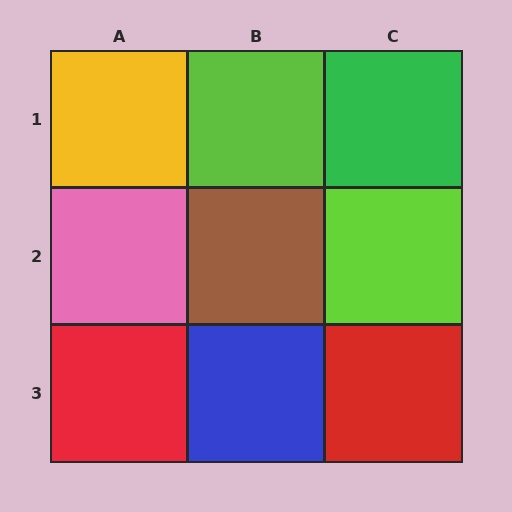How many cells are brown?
1 cell is brown.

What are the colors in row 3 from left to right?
Red, blue, red.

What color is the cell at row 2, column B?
Brown.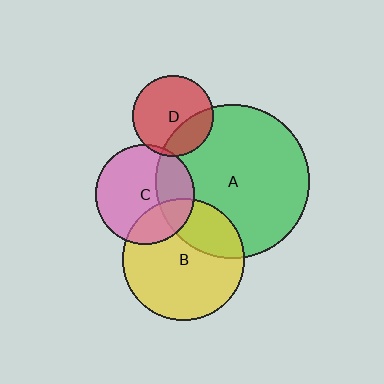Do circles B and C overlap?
Yes.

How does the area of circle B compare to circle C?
Approximately 1.5 times.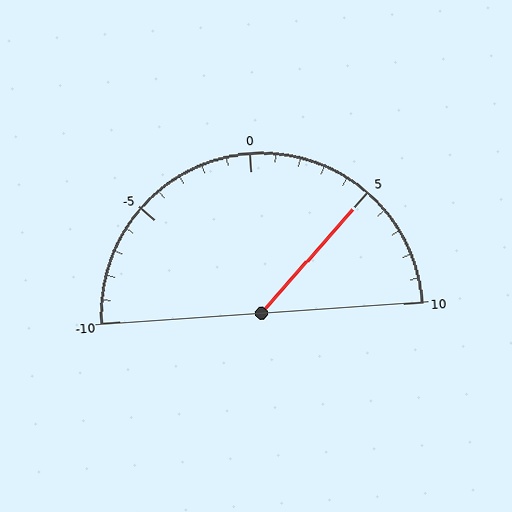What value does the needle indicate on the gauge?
The needle indicates approximately 5.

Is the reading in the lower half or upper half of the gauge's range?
The reading is in the upper half of the range (-10 to 10).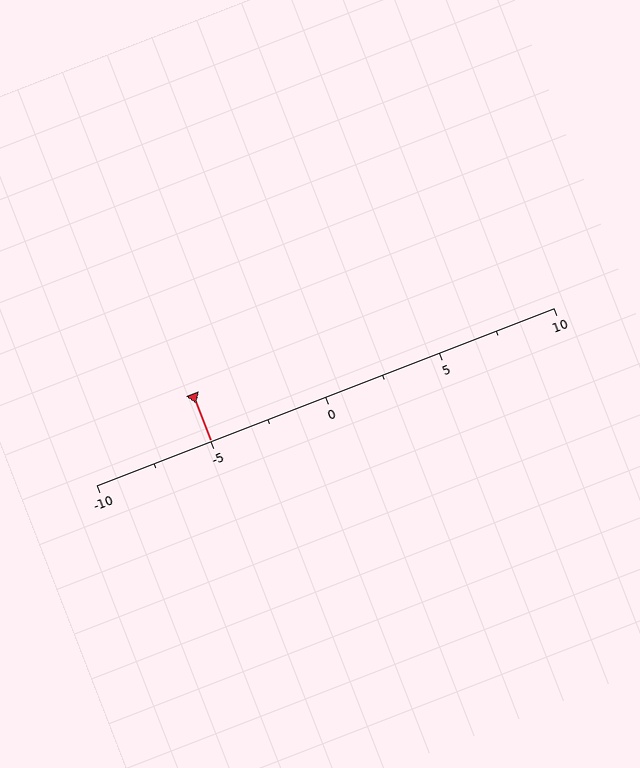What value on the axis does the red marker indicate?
The marker indicates approximately -5.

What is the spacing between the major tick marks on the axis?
The major ticks are spaced 5 apart.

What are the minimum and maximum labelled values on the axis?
The axis runs from -10 to 10.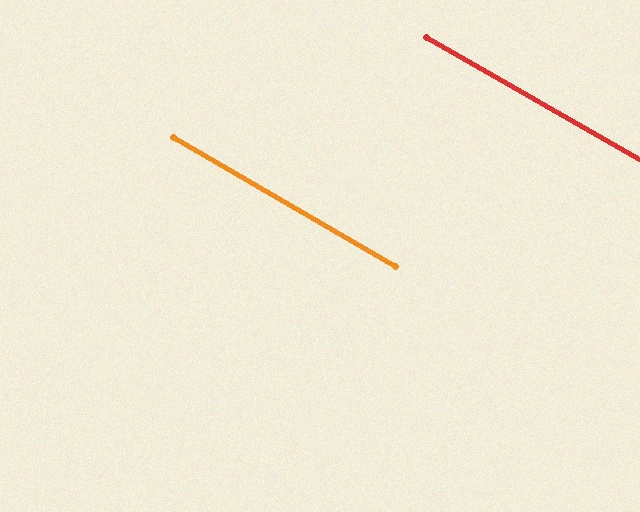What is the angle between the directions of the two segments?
Approximately 0 degrees.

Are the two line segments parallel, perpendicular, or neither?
Parallel — their directions differ by only 0.3°.